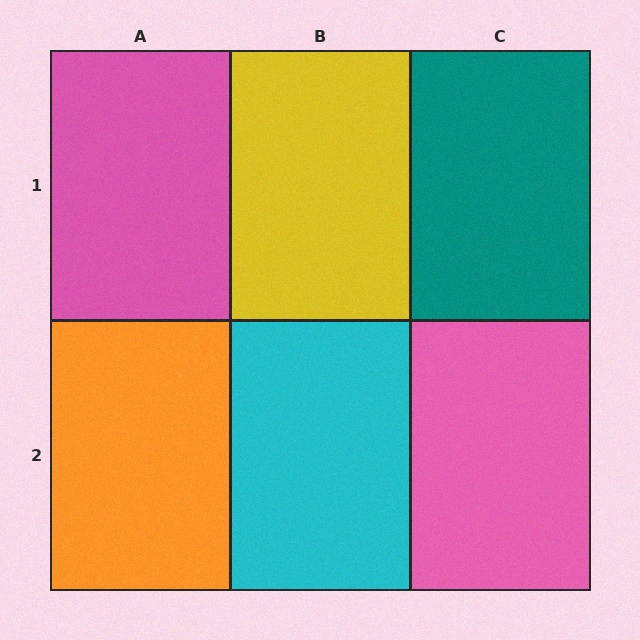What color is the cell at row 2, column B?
Cyan.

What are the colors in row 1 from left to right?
Pink, yellow, teal.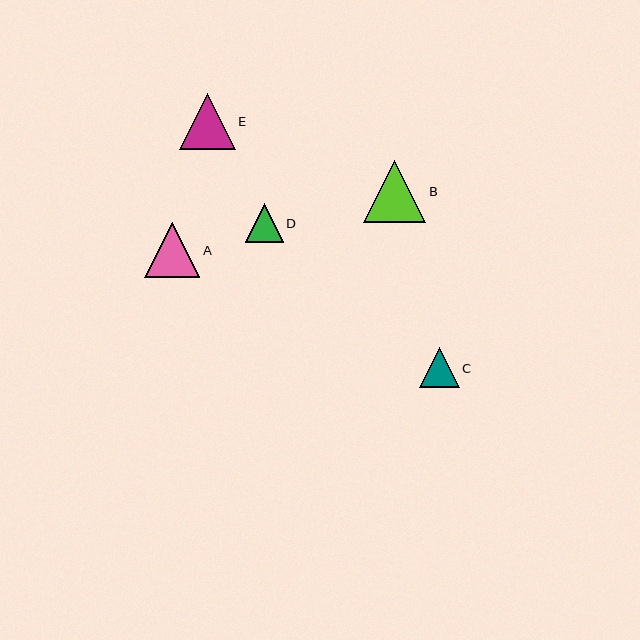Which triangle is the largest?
Triangle B is the largest with a size of approximately 62 pixels.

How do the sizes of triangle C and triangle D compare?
Triangle C and triangle D are approximately the same size.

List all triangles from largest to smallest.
From largest to smallest: B, E, A, C, D.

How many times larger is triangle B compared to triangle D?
Triangle B is approximately 1.6 times the size of triangle D.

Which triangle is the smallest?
Triangle D is the smallest with a size of approximately 38 pixels.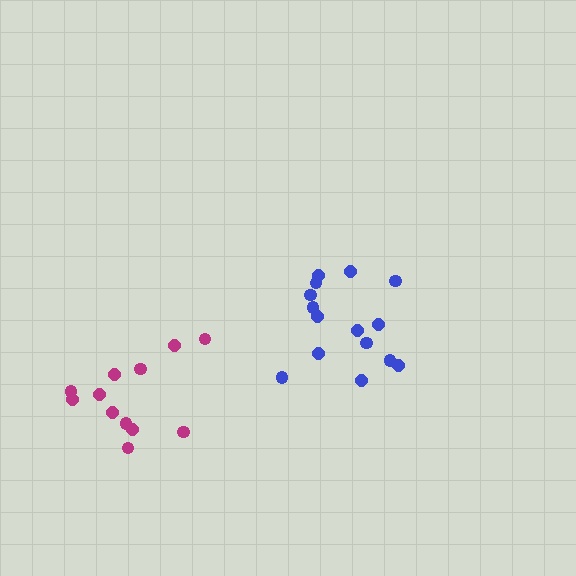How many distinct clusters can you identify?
There are 2 distinct clusters.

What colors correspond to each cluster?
The clusters are colored: blue, magenta.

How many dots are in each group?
Group 1: 15 dots, Group 2: 12 dots (27 total).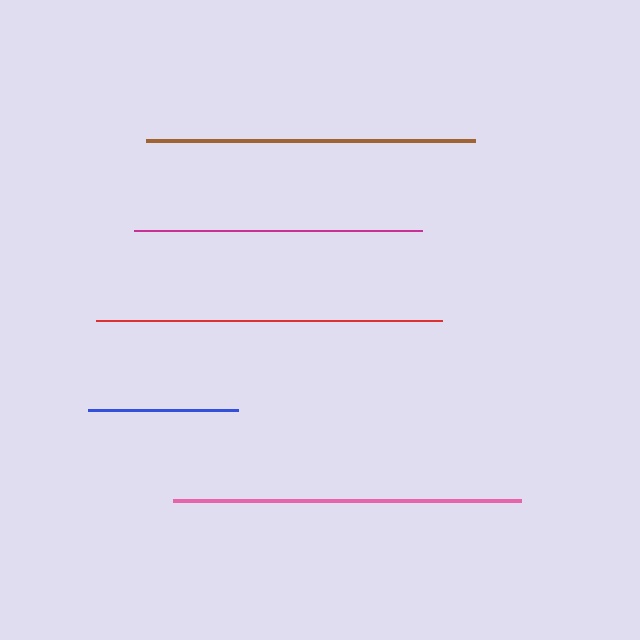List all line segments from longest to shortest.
From longest to shortest: pink, red, brown, magenta, blue.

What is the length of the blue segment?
The blue segment is approximately 150 pixels long.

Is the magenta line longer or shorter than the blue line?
The magenta line is longer than the blue line.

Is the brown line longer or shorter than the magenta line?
The brown line is longer than the magenta line.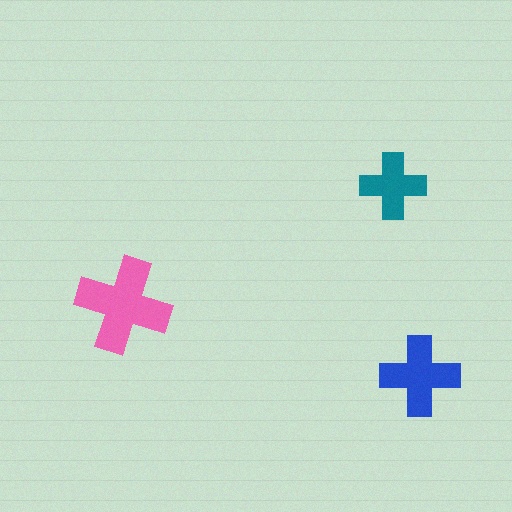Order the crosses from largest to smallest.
the pink one, the blue one, the teal one.